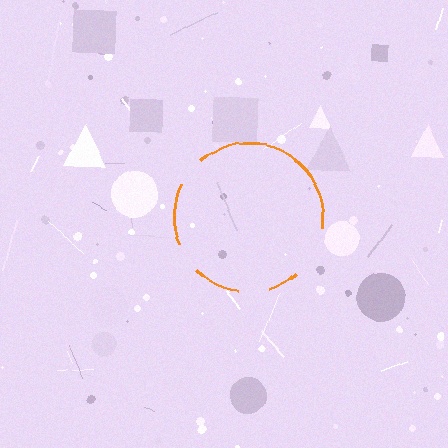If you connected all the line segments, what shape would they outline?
They would outline a circle.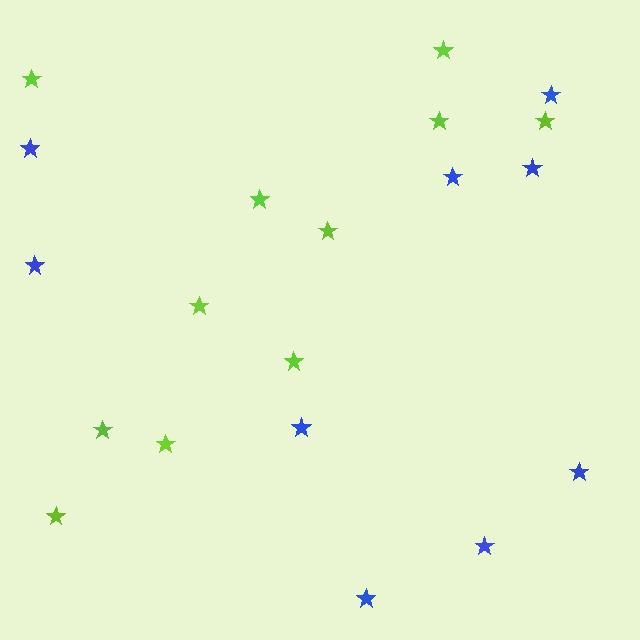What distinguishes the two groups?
There are 2 groups: one group of blue stars (9) and one group of lime stars (11).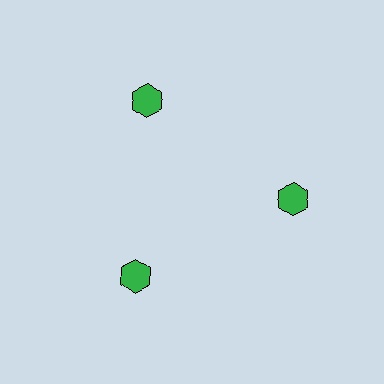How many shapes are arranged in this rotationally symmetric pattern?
There are 3 shapes, arranged in 3 groups of 1.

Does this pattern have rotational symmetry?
Yes, this pattern has 3-fold rotational symmetry. It looks the same after rotating 120 degrees around the center.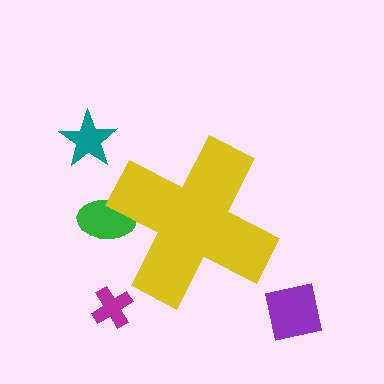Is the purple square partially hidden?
No, the purple square is fully visible.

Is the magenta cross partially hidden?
No, the magenta cross is fully visible.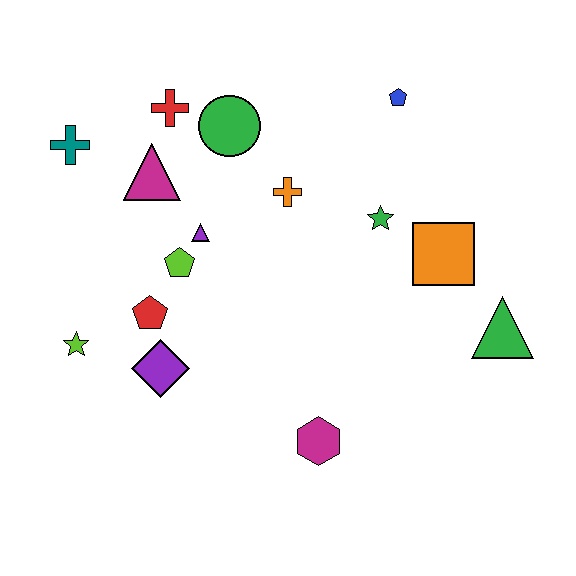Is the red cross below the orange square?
No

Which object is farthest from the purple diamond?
The blue pentagon is farthest from the purple diamond.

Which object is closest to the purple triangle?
The lime pentagon is closest to the purple triangle.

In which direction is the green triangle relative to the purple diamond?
The green triangle is to the right of the purple diamond.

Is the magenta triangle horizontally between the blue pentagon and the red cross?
No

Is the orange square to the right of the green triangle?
No